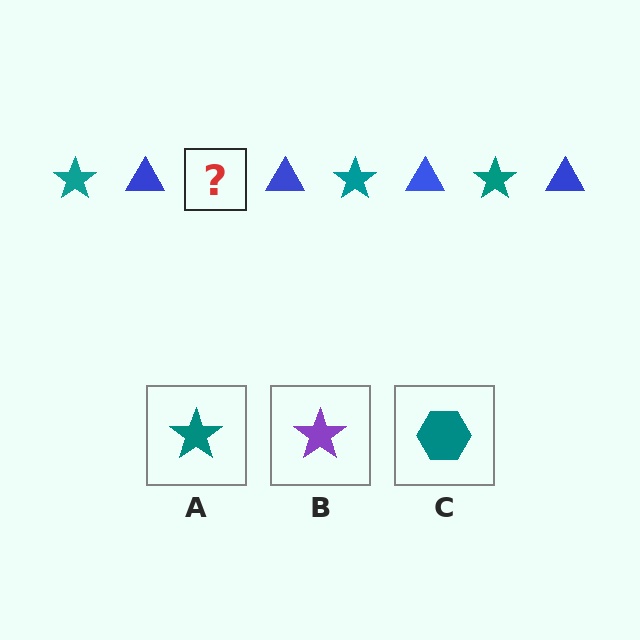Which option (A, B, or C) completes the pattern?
A.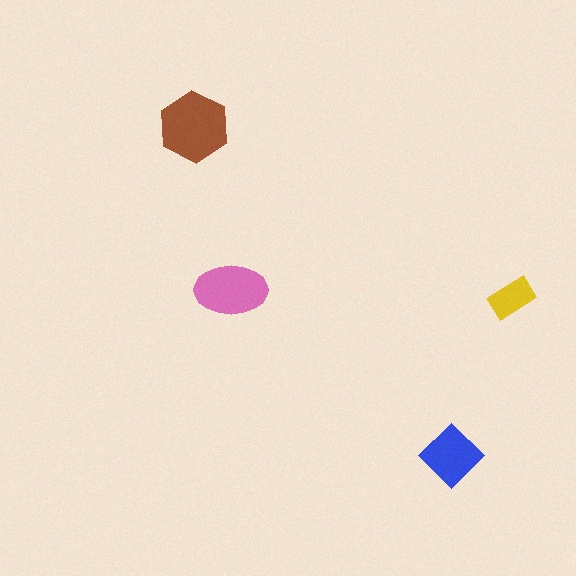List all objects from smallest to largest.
The yellow rectangle, the blue diamond, the pink ellipse, the brown hexagon.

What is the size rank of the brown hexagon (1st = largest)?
1st.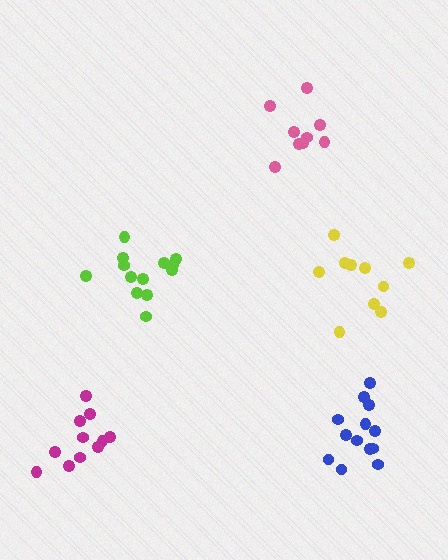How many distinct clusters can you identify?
There are 5 distinct clusters.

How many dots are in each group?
Group 1: 9 dots, Group 2: 10 dots, Group 3: 13 dots, Group 4: 13 dots, Group 5: 11 dots (56 total).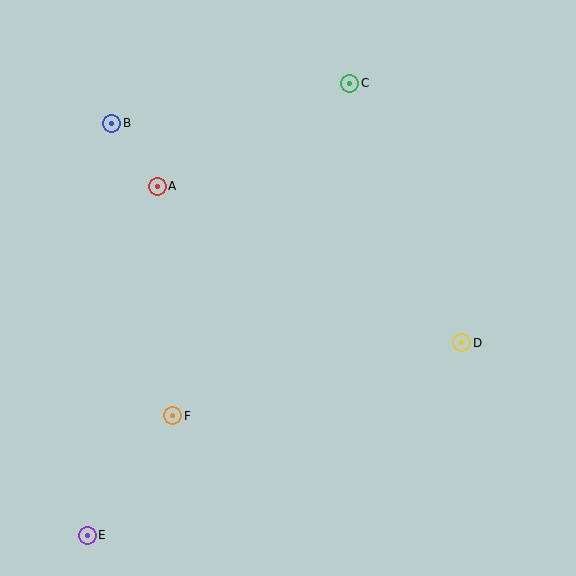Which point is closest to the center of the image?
Point A at (157, 186) is closest to the center.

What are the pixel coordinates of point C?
Point C is at (350, 83).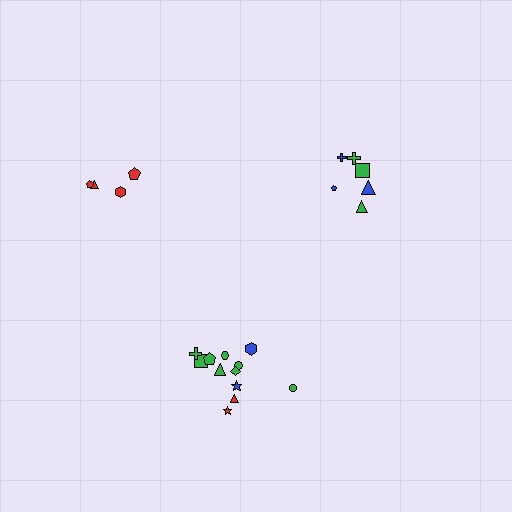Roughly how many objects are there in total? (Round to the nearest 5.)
Roughly 20 objects in total.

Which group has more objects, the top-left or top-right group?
The top-right group.